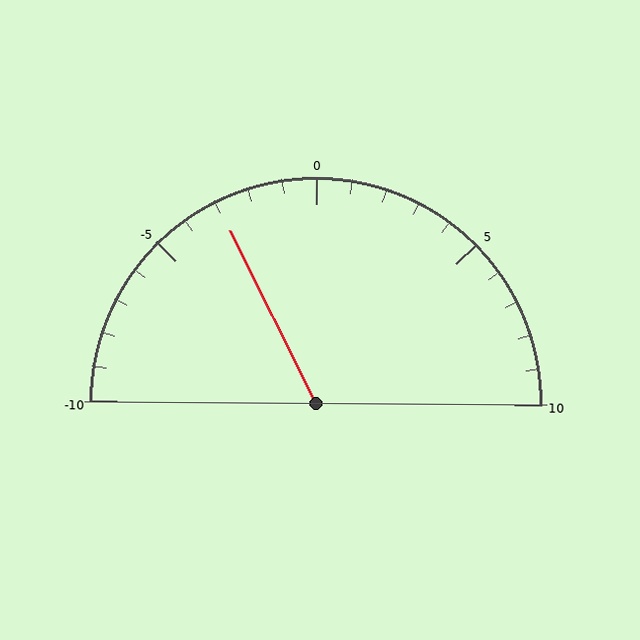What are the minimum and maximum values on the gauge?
The gauge ranges from -10 to 10.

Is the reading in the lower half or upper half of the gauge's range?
The reading is in the lower half of the range (-10 to 10).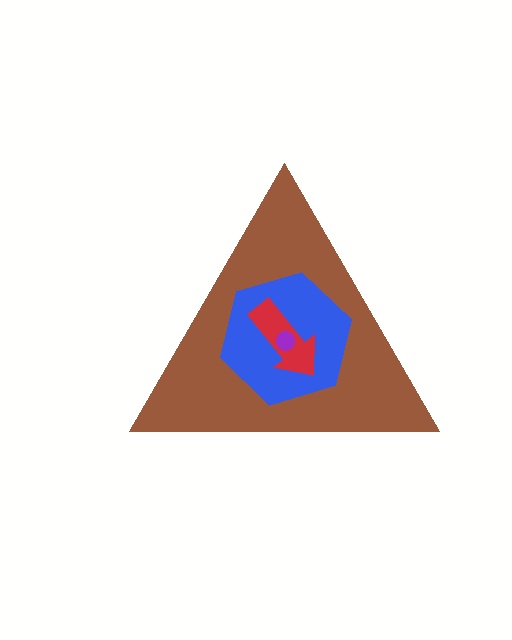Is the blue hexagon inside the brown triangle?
Yes.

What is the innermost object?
The purple circle.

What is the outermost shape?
The brown triangle.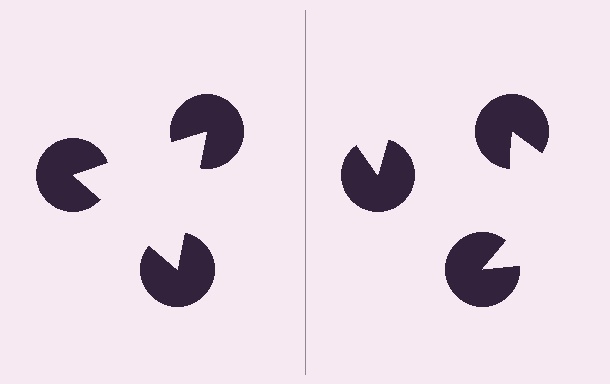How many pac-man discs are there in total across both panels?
6 — 3 on each side.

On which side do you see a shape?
An illusory triangle appears on the left side. On the right side the wedge cuts are rotated, so no coherent shape forms.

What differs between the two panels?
The pac-man discs are positioned identically on both sides; only the wedge orientations differ. On the left they align to a triangle; on the right they are misaligned.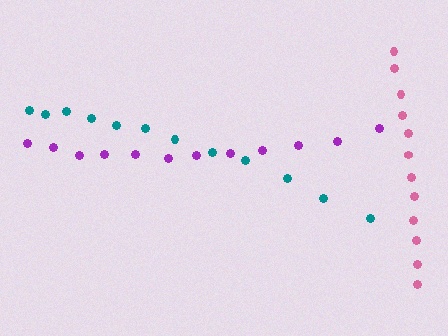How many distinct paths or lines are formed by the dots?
There are 3 distinct paths.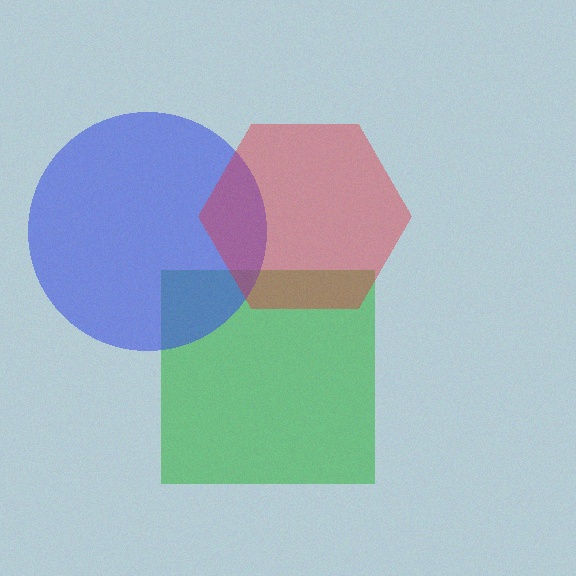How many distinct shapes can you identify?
There are 3 distinct shapes: a green square, a blue circle, a red hexagon.